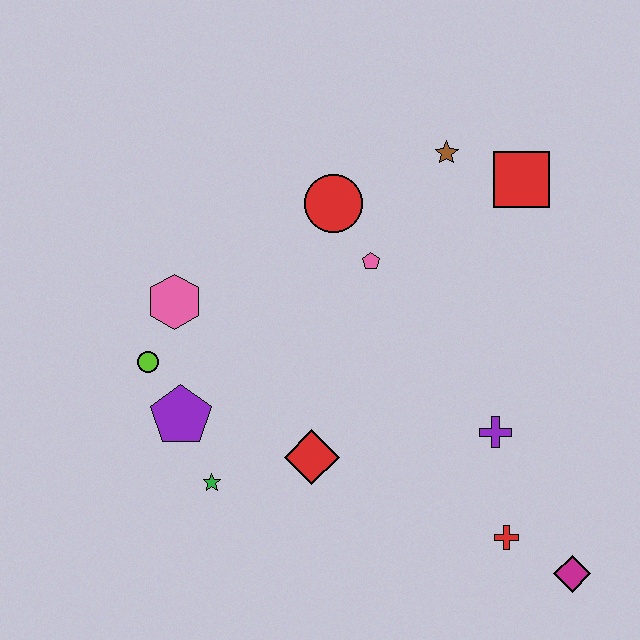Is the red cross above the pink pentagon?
No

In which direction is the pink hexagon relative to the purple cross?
The pink hexagon is to the left of the purple cross.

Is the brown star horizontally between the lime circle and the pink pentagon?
No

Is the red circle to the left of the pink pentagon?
Yes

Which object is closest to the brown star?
The red square is closest to the brown star.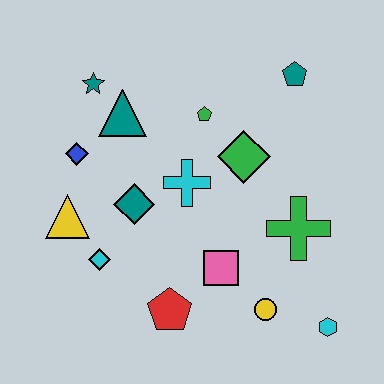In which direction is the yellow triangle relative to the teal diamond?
The yellow triangle is to the left of the teal diamond.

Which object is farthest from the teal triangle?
The cyan hexagon is farthest from the teal triangle.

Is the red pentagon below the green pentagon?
Yes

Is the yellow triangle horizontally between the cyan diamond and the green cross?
No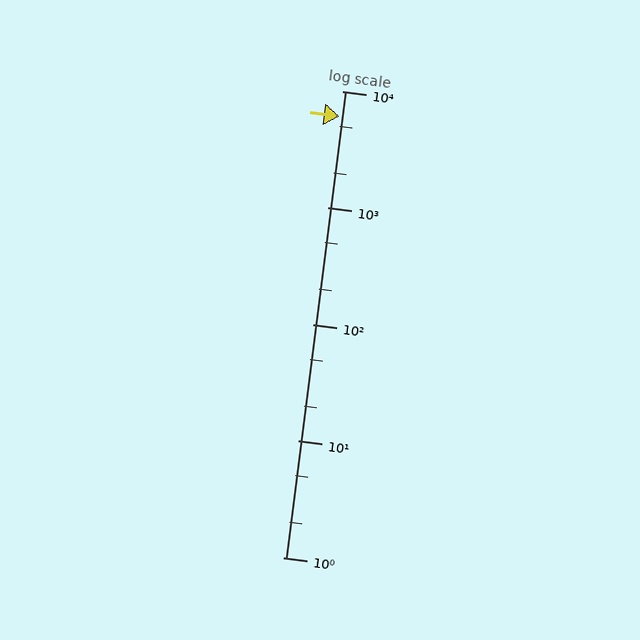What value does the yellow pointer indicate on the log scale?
The pointer indicates approximately 6100.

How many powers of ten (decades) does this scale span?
The scale spans 4 decades, from 1 to 10000.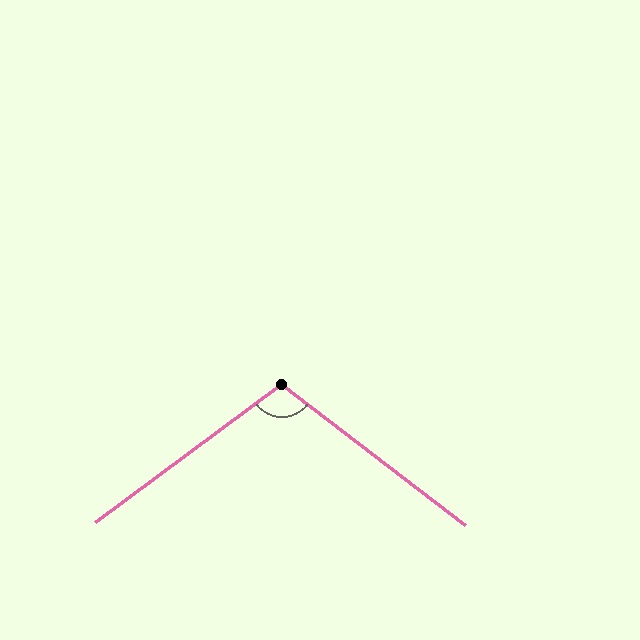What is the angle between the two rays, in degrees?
Approximately 106 degrees.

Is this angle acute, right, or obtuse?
It is obtuse.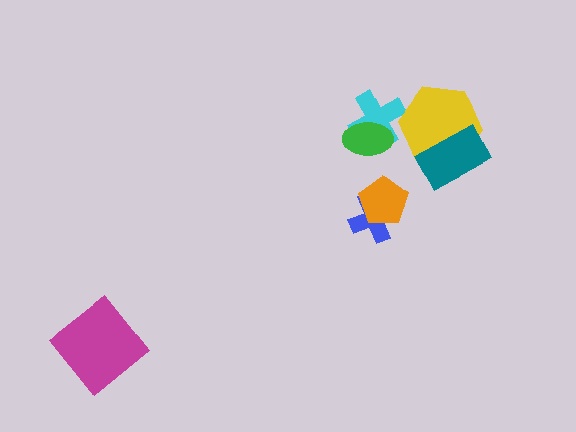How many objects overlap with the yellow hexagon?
2 objects overlap with the yellow hexagon.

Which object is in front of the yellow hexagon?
The teal rectangle is in front of the yellow hexagon.